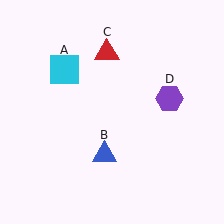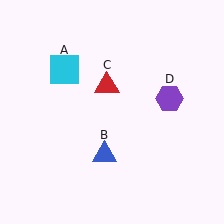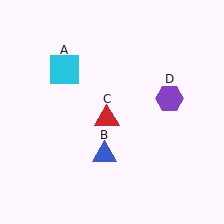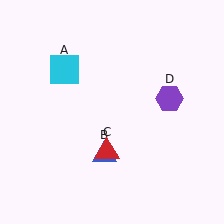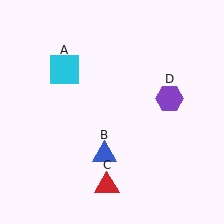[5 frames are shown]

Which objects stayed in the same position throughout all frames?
Cyan square (object A) and blue triangle (object B) and purple hexagon (object D) remained stationary.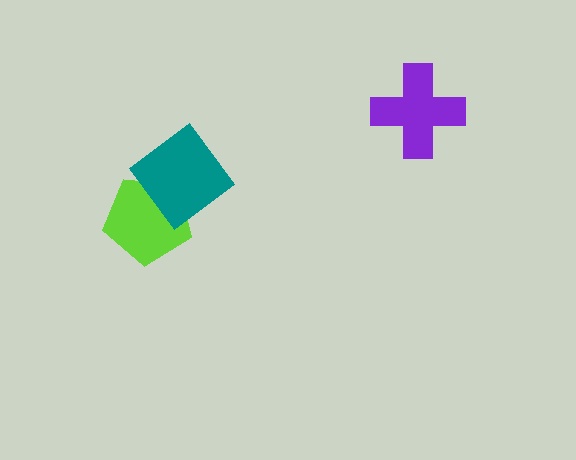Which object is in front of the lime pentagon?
The teal diamond is in front of the lime pentagon.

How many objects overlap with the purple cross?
0 objects overlap with the purple cross.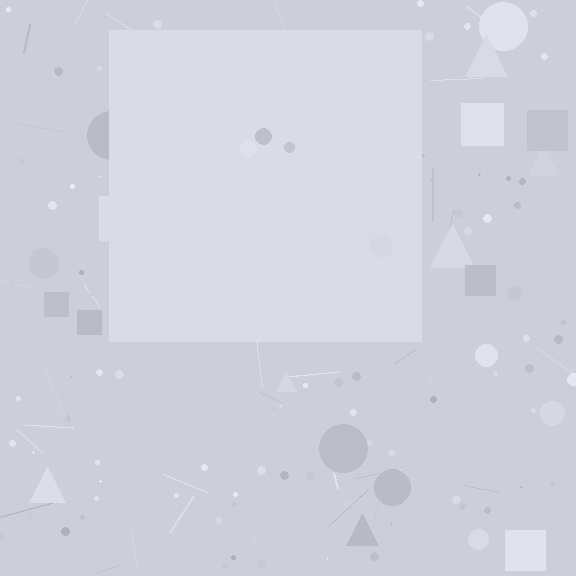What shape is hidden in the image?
A square is hidden in the image.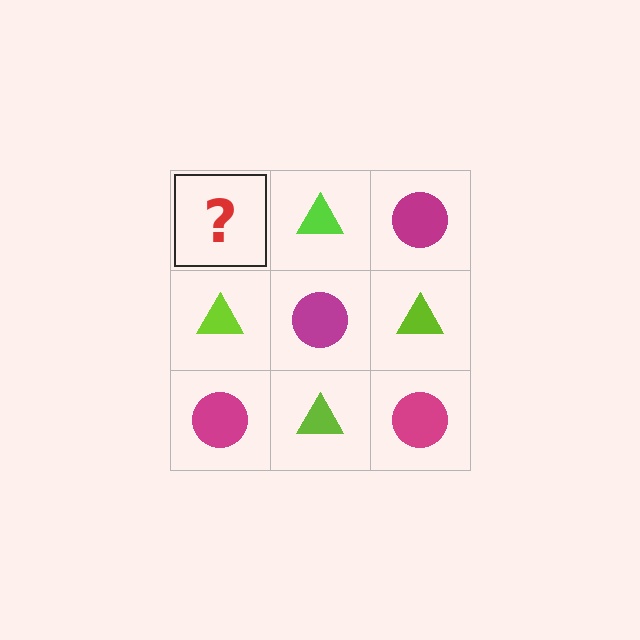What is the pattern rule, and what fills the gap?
The rule is that it alternates magenta circle and lime triangle in a checkerboard pattern. The gap should be filled with a magenta circle.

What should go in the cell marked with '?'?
The missing cell should contain a magenta circle.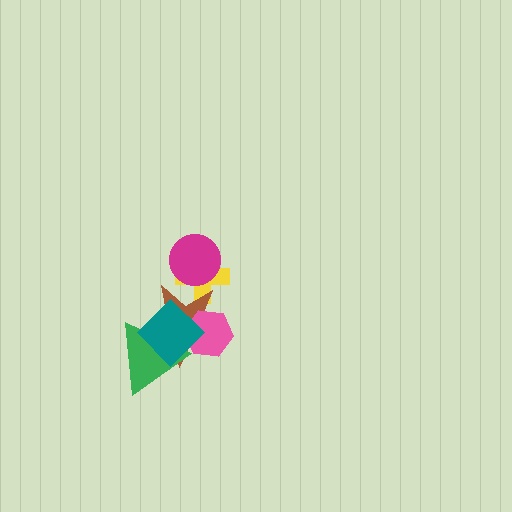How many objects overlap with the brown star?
4 objects overlap with the brown star.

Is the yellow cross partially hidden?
Yes, it is partially covered by another shape.